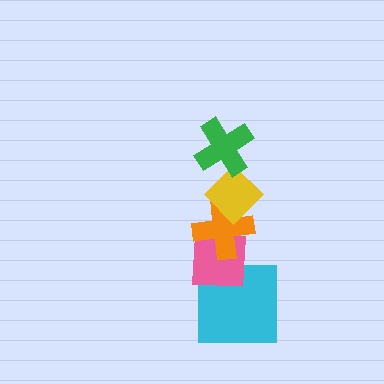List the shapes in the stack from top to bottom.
From top to bottom: the green cross, the yellow diamond, the orange cross, the pink square, the cyan square.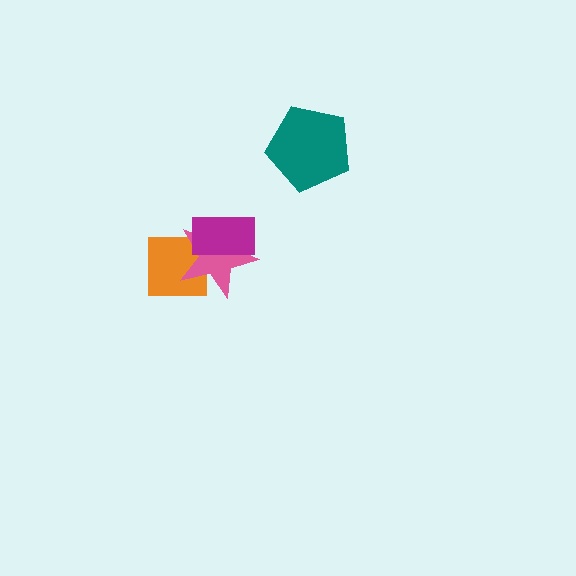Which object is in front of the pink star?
The magenta rectangle is in front of the pink star.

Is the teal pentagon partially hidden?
No, no other shape covers it.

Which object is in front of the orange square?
The pink star is in front of the orange square.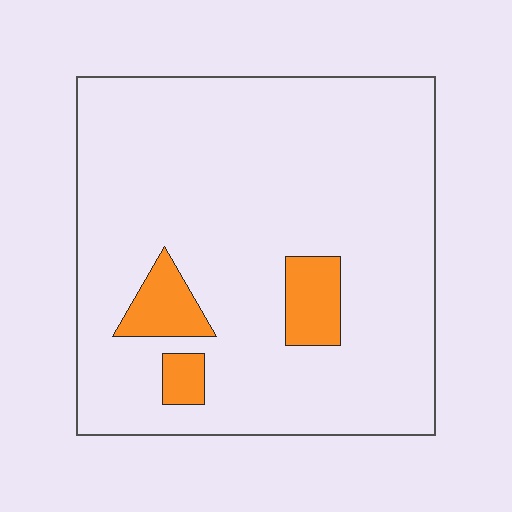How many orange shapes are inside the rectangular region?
3.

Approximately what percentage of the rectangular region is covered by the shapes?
Approximately 10%.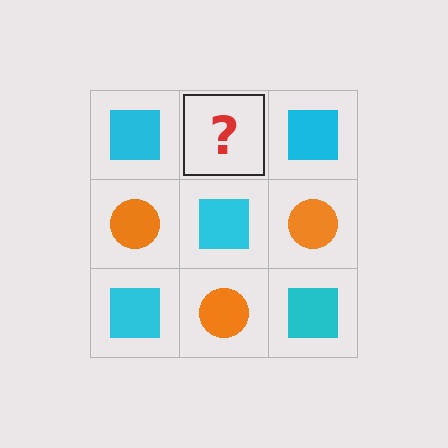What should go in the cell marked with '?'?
The missing cell should contain an orange circle.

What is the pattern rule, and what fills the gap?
The rule is that it alternates cyan square and orange circle in a checkerboard pattern. The gap should be filled with an orange circle.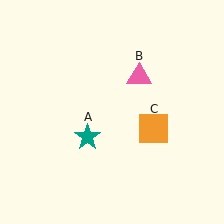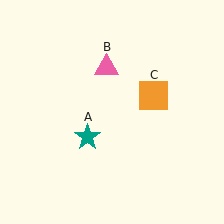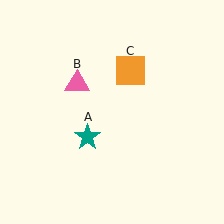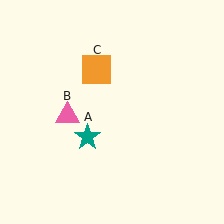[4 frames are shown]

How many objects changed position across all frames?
2 objects changed position: pink triangle (object B), orange square (object C).